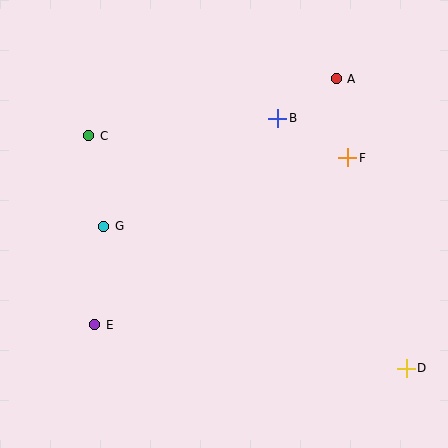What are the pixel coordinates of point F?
Point F is at (348, 158).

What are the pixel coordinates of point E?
Point E is at (95, 325).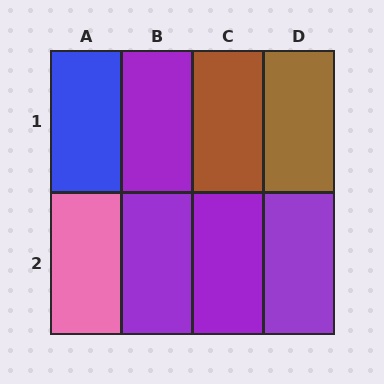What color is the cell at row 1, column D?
Brown.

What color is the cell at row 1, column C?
Brown.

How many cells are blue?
1 cell is blue.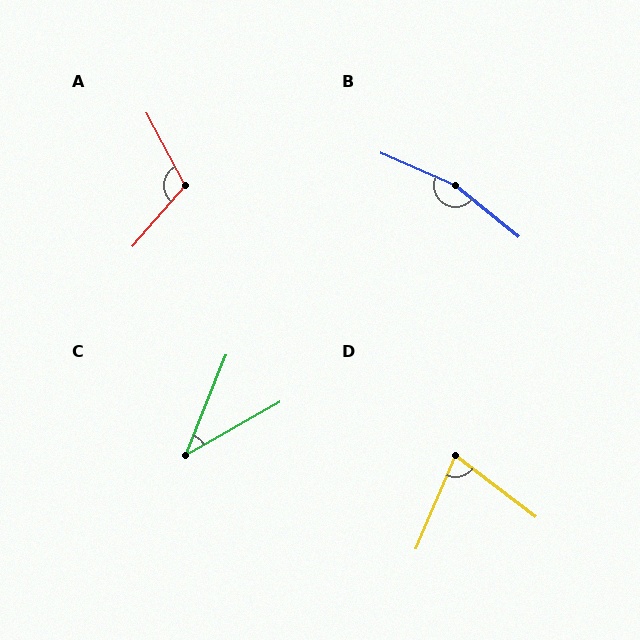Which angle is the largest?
B, at approximately 164 degrees.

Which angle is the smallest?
C, at approximately 38 degrees.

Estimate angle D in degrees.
Approximately 75 degrees.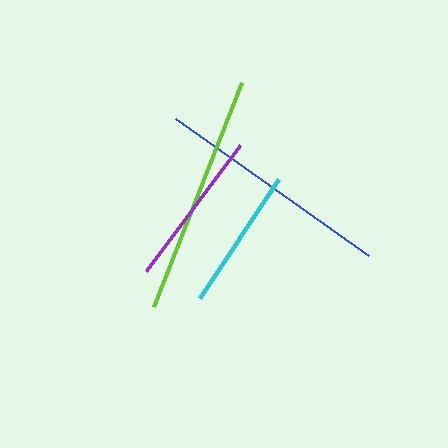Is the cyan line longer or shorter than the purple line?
The purple line is longer than the cyan line.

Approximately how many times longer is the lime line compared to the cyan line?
The lime line is approximately 1.7 times the length of the cyan line.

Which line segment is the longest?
The lime line is the longest at approximately 241 pixels.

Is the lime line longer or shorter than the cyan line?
The lime line is longer than the cyan line.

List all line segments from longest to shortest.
From longest to shortest: lime, blue, purple, cyan.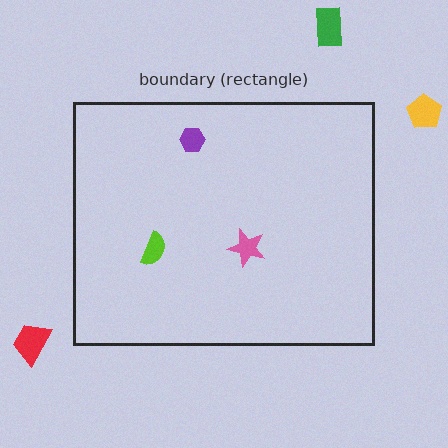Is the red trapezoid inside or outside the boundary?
Outside.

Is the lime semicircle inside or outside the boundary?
Inside.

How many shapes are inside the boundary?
3 inside, 3 outside.